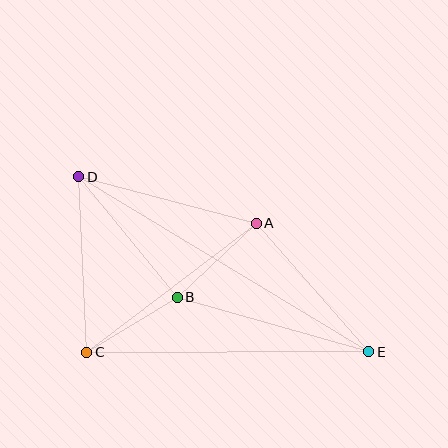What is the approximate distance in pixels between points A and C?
The distance between A and C is approximately 213 pixels.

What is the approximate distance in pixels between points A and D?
The distance between A and D is approximately 184 pixels.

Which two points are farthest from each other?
Points D and E are farthest from each other.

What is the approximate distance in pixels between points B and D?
The distance between B and D is approximately 156 pixels.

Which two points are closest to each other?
Points B and C are closest to each other.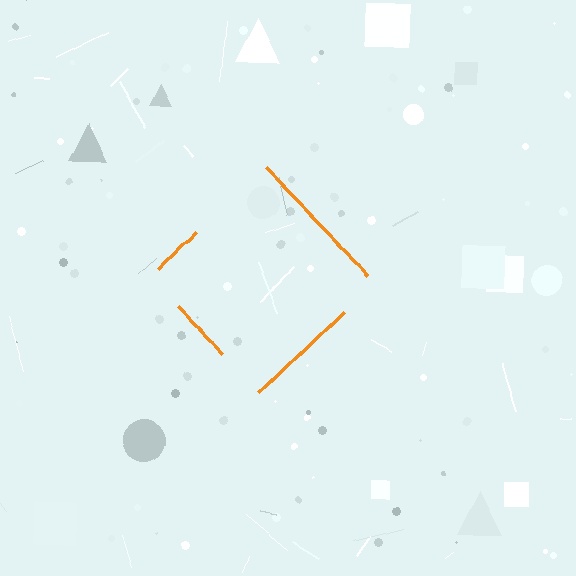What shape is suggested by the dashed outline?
The dashed outline suggests a diamond.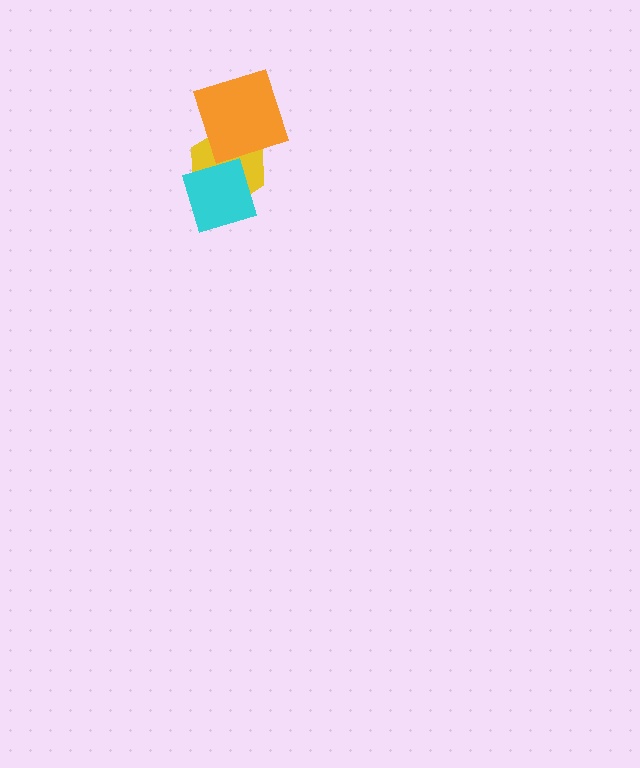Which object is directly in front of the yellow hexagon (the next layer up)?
The cyan square is directly in front of the yellow hexagon.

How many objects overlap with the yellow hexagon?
2 objects overlap with the yellow hexagon.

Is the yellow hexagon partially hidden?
Yes, it is partially covered by another shape.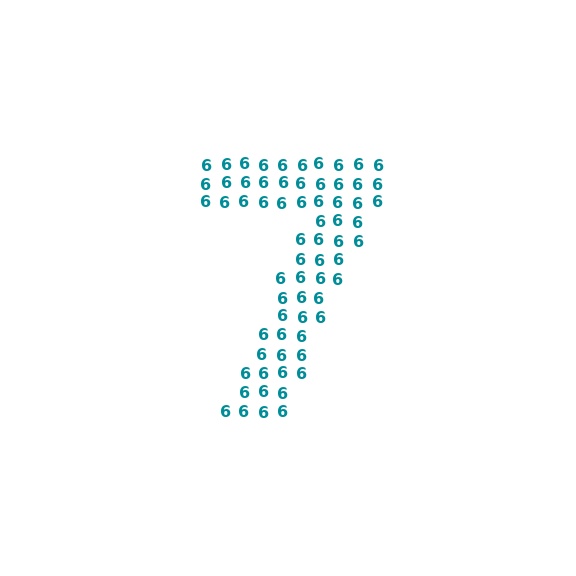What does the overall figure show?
The overall figure shows the digit 7.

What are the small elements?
The small elements are digit 6's.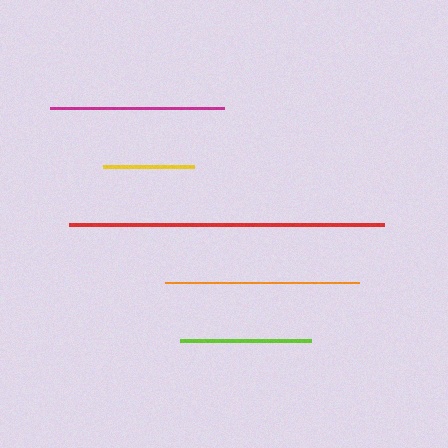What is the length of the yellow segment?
The yellow segment is approximately 91 pixels long.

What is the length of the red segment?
The red segment is approximately 314 pixels long.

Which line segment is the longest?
The red line is the longest at approximately 314 pixels.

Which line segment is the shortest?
The yellow line is the shortest at approximately 91 pixels.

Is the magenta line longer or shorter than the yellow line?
The magenta line is longer than the yellow line.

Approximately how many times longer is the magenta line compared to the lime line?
The magenta line is approximately 1.3 times the length of the lime line.